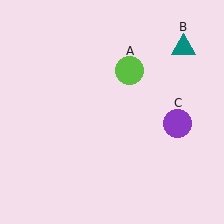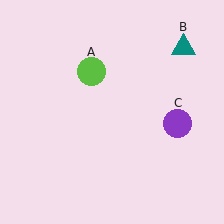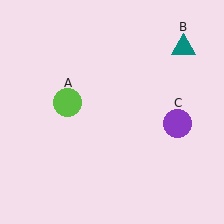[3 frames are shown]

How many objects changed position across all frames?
1 object changed position: lime circle (object A).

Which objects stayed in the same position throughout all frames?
Teal triangle (object B) and purple circle (object C) remained stationary.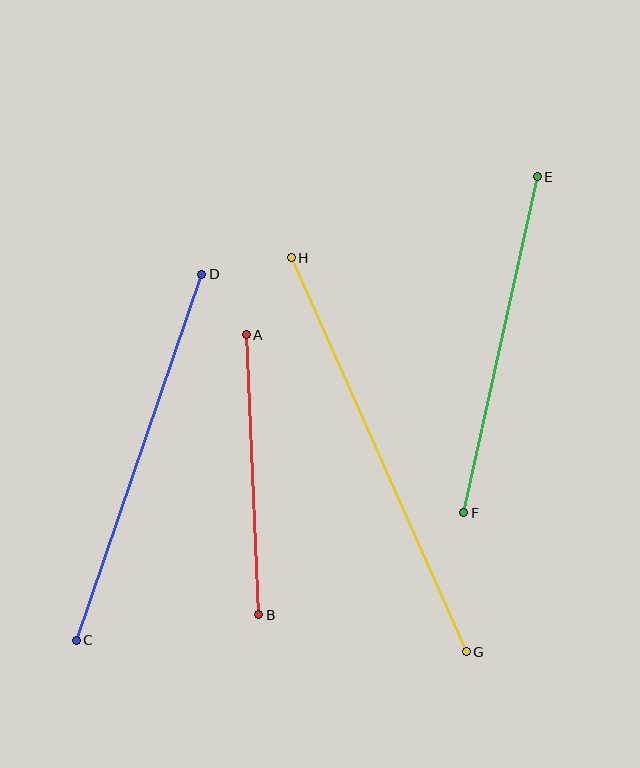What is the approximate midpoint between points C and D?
The midpoint is at approximately (139, 457) pixels.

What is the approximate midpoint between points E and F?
The midpoint is at approximately (501, 345) pixels.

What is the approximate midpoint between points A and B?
The midpoint is at approximately (253, 475) pixels.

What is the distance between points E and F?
The distance is approximately 344 pixels.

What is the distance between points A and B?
The distance is approximately 280 pixels.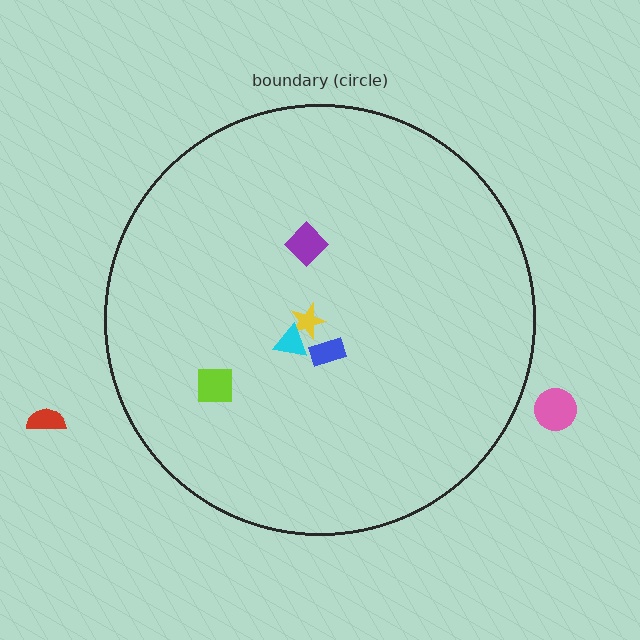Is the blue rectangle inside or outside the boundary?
Inside.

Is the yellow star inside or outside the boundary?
Inside.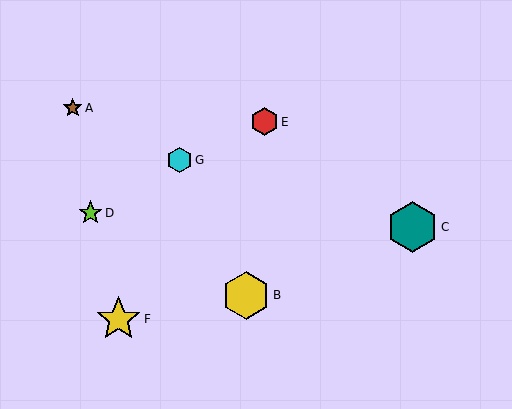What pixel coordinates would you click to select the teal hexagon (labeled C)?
Click at (413, 227) to select the teal hexagon C.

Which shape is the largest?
The teal hexagon (labeled C) is the largest.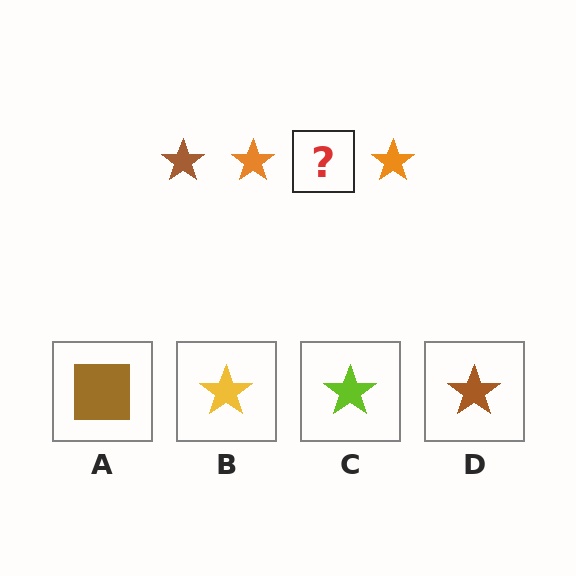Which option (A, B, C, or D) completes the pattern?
D.